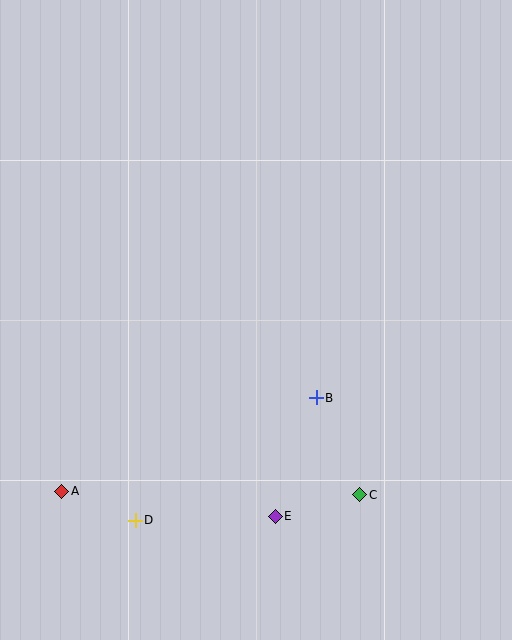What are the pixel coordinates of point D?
Point D is at (135, 520).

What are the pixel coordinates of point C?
Point C is at (360, 495).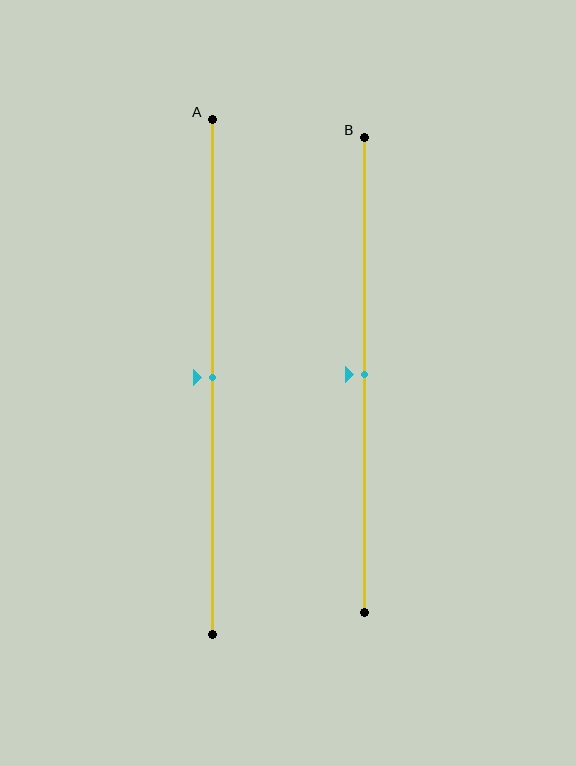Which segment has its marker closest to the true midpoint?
Segment A has its marker closest to the true midpoint.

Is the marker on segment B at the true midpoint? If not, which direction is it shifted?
Yes, the marker on segment B is at the true midpoint.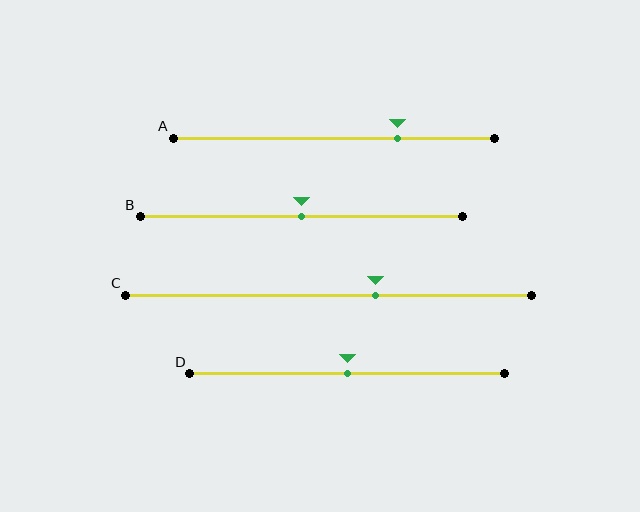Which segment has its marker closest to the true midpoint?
Segment B has its marker closest to the true midpoint.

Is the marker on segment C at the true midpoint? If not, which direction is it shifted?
No, the marker on segment C is shifted to the right by about 12% of the segment length.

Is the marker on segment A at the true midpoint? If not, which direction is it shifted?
No, the marker on segment A is shifted to the right by about 20% of the segment length.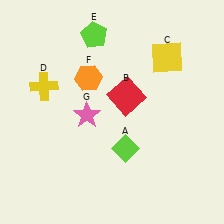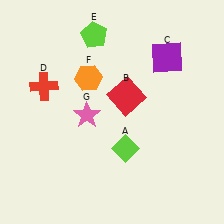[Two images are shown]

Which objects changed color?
C changed from yellow to purple. D changed from yellow to red.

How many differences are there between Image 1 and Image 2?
There are 2 differences between the two images.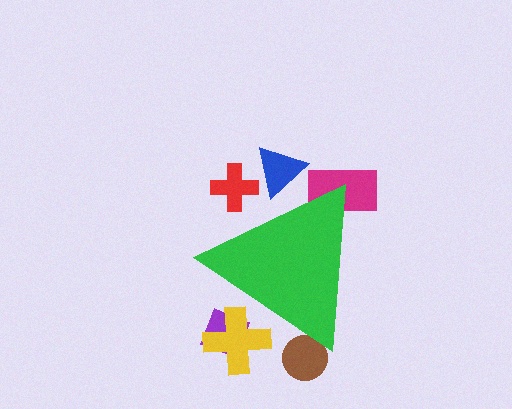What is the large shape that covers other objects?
A green triangle.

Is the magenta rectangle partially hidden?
Yes, the magenta rectangle is partially hidden behind the green triangle.